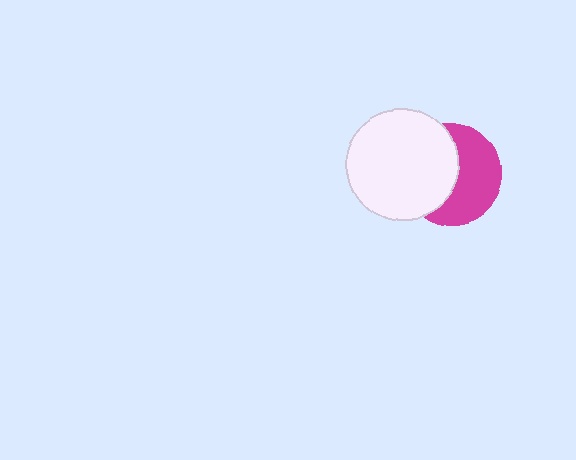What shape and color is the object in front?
The object in front is a white circle.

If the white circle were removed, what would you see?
You would see the complete magenta circle.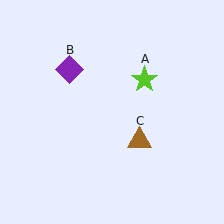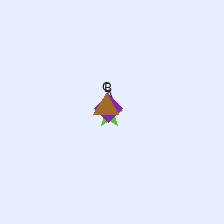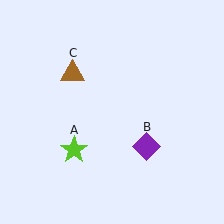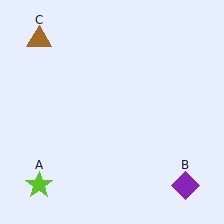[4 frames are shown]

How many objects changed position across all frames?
3 objects changed position: lime star (object A), purple diamond (object B), brown triangle (object C).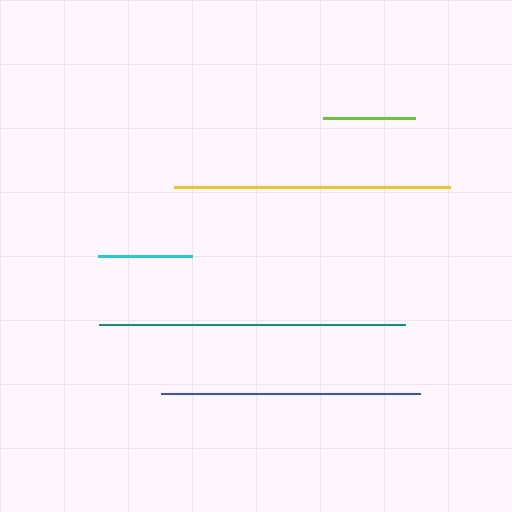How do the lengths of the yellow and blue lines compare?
The yellow and blue lines are approximately the same length.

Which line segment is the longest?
The teal line is the longest at approximately 306 pixels.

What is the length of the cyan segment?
The cyan segment is approximately 94 pixels long.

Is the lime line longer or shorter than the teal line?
The teal line is longer than the lime line.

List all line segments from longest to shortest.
From longest to shortest: teal, yellow, blue, cyan, lime.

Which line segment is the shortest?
The lime line is the shortest at approximately 93 pixels.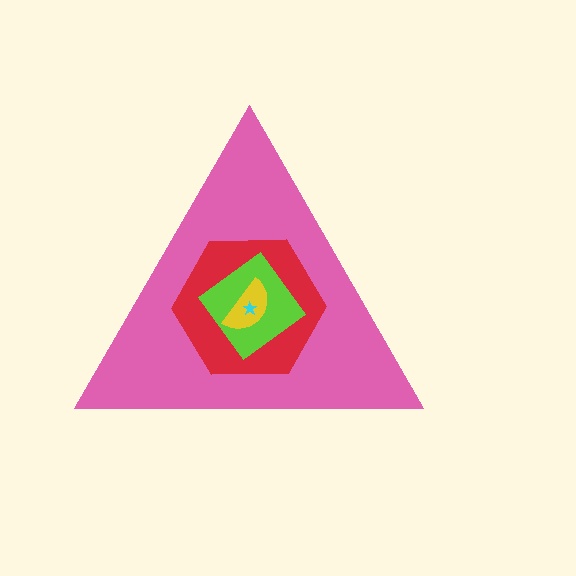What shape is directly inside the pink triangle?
The red hexagon.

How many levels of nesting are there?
5.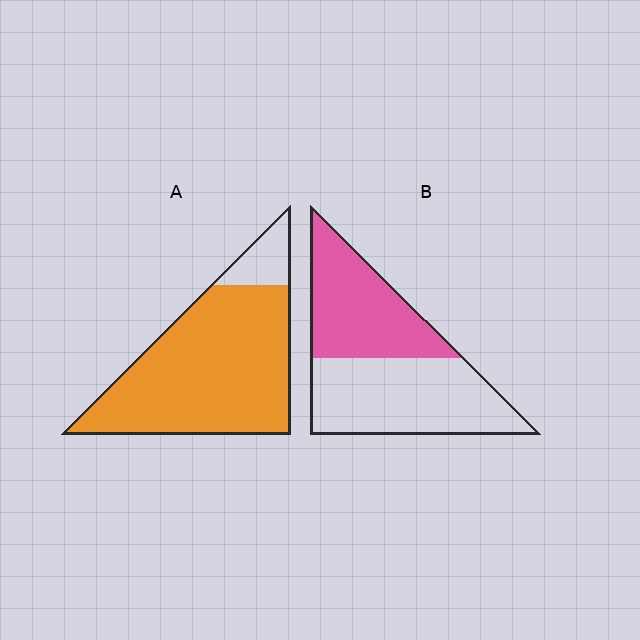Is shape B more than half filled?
No.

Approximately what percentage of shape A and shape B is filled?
A is approximately 90% and B is approximately 45%.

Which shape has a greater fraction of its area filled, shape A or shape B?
Shape A.